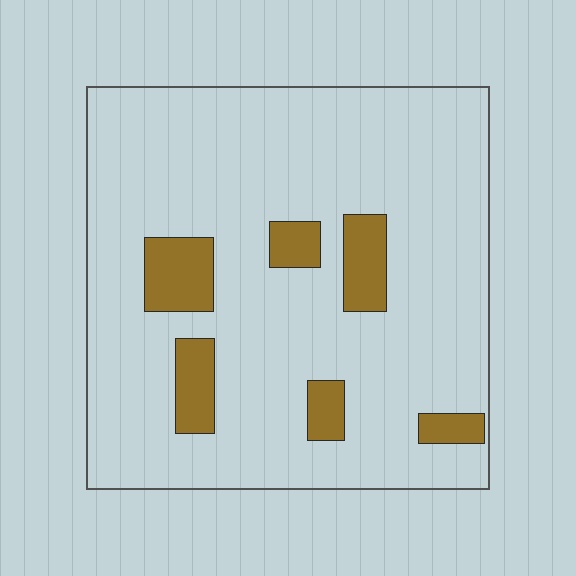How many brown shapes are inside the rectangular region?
6.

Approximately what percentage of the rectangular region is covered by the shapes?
Approximately 10%.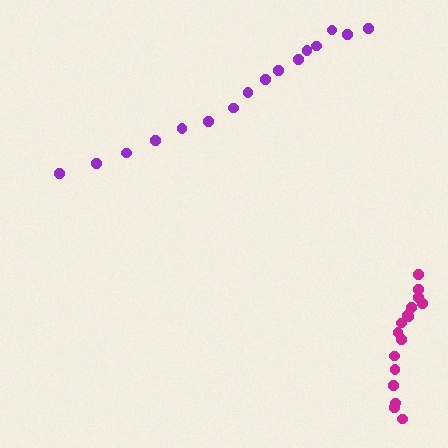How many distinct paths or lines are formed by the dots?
There are 2 distinct paths.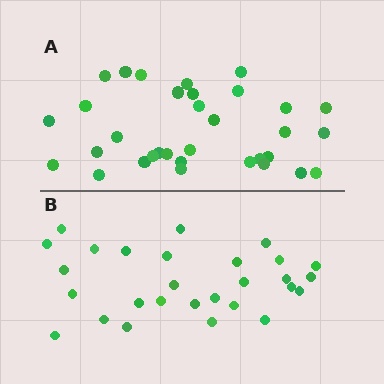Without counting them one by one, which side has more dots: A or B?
Region A (the top region) has more dots.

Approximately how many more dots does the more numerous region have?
Region A has about 5 more dots than region B.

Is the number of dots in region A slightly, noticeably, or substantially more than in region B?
Region A has only slightly more — the two regions are fairly close. The ratio is roughly 1.2 to 1.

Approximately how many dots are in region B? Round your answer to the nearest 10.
About 30 dots. (The exact count is 28, which rounds to 30.)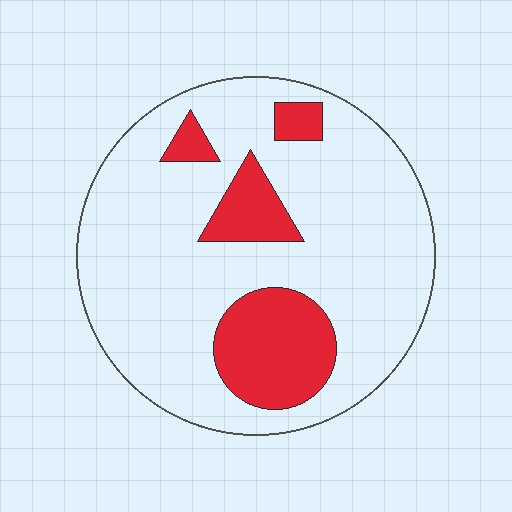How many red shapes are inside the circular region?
4.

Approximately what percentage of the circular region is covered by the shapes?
Approximately 20%.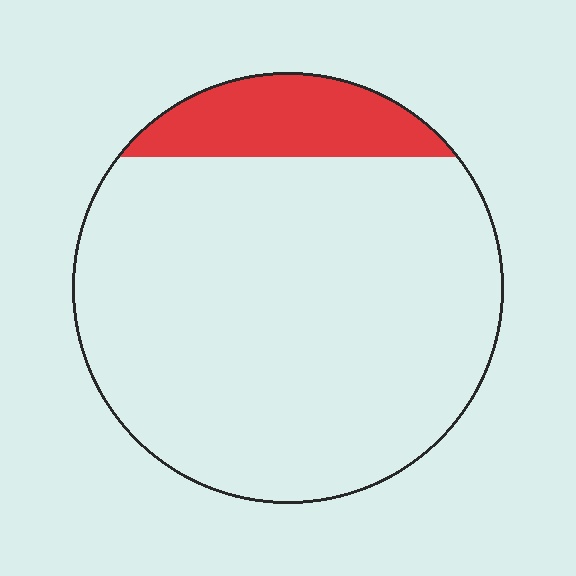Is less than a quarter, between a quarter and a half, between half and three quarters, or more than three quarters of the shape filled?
Less than a quarter.